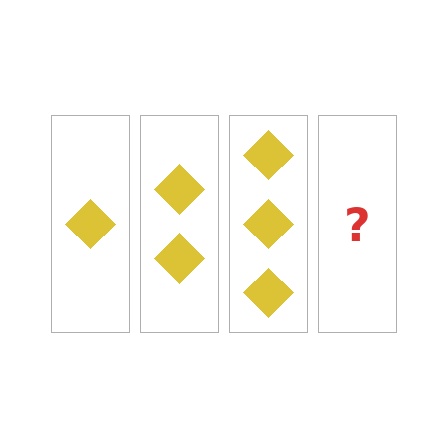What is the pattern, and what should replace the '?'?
The pattern is that each step adds one more diamond. The '?' should be 4 diamonds.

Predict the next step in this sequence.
The next step is 4 diamonds.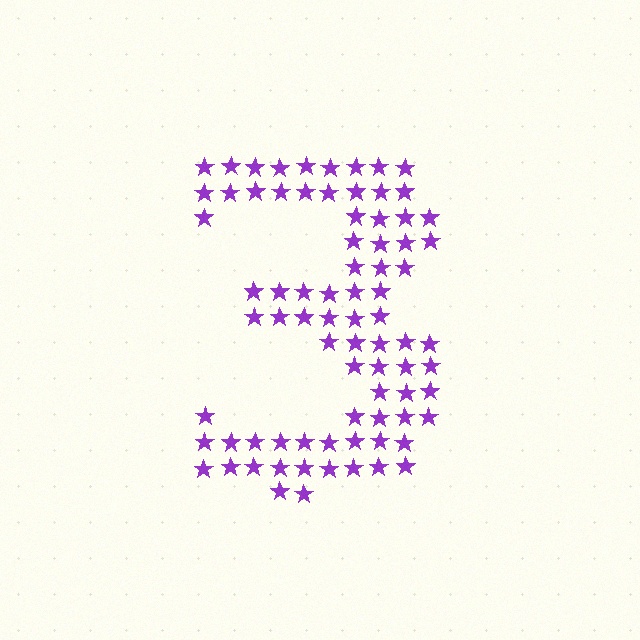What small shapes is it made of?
It is made of small stars.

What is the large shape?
The large shape is the digit 3.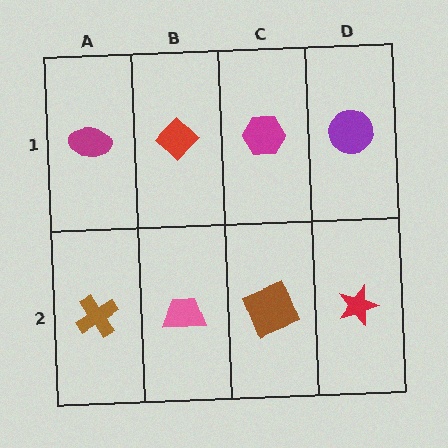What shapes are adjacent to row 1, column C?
A brown square (row 2, column C), a red diamond (row 1, column B), a purple circle (row 1, column D).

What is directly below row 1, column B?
A pink trapezoid.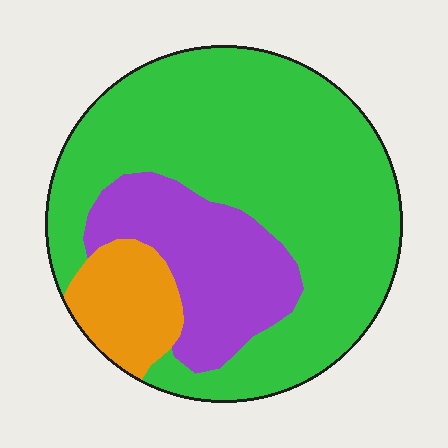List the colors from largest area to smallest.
From largest to smallest: green, purple, orange.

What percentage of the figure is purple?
Purple takes up about one fifth (1/5) of the figure.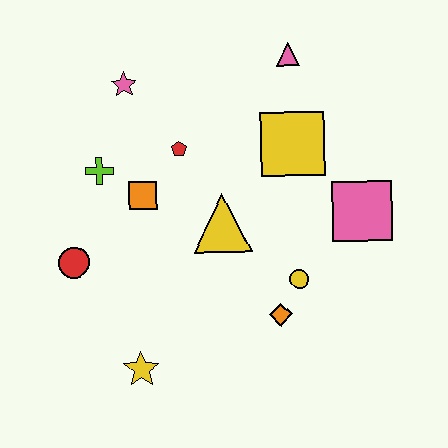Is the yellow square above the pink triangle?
No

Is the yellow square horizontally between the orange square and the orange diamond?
No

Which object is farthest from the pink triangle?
The yellow star is farthest from the pink triangle.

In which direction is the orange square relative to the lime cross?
The orange square is to the right of the lime cross.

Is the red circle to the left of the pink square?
Yes